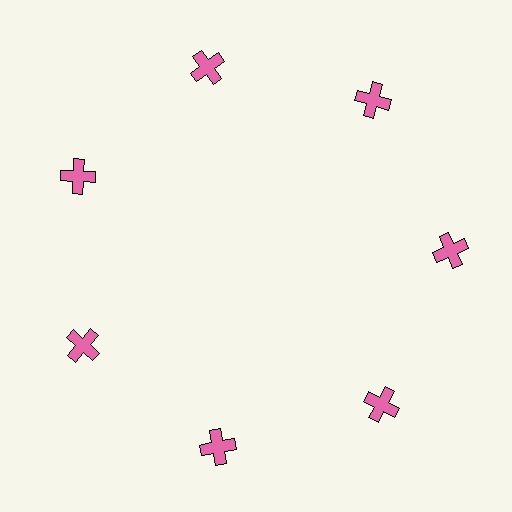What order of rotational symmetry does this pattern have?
This pattern has 7-fold rotational symmetry.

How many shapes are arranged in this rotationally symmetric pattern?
There are 7 shapes, arranged in 7 groups of 1.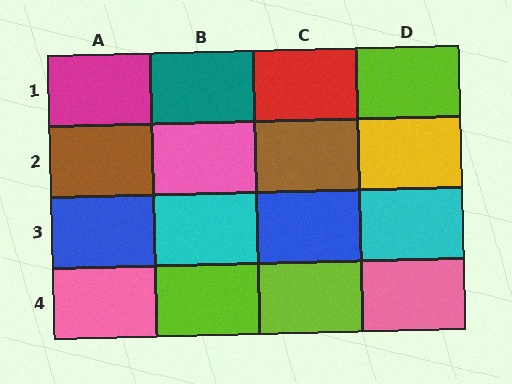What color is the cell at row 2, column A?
Brown.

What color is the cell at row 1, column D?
Lime.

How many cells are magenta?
1 cell is magenta.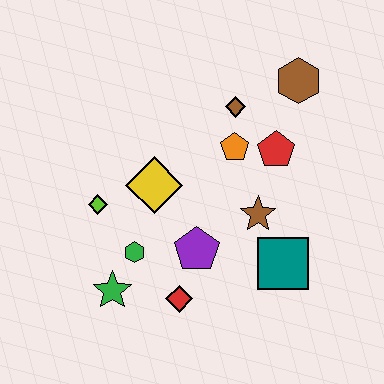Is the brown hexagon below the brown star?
No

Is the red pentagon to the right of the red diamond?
Yes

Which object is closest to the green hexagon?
The green star is closest to the green hexagon.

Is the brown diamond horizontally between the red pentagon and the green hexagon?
Yes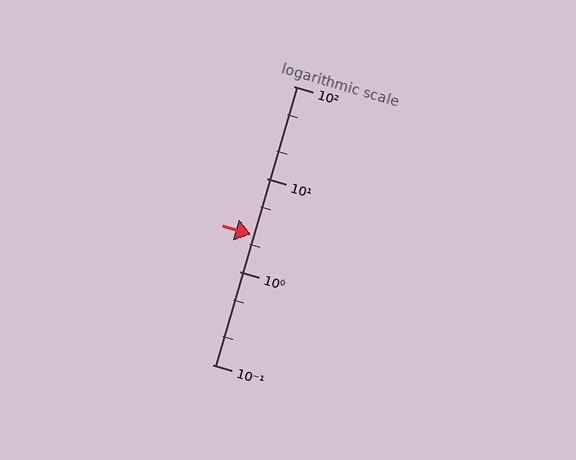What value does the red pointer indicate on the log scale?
The pointer indicates approximately 2.5.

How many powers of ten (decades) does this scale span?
The scale spans 3 decades, from 0.1 to 100.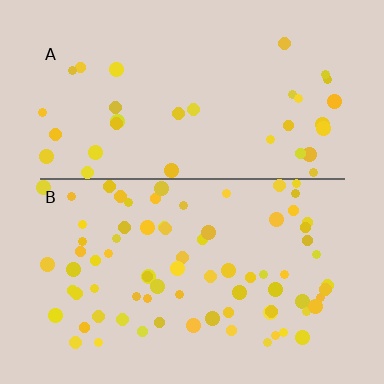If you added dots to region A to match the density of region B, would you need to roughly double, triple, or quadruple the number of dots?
Approximately double.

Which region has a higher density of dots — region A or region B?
B (the bottom).